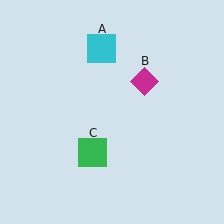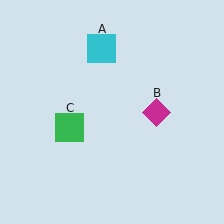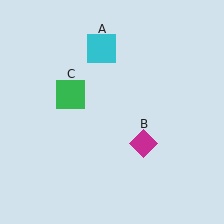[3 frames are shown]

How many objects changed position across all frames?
2 objects changed position: magenta diamond (object B), green square (object C).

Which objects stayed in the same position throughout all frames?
Cyan square (object A) remained stationary.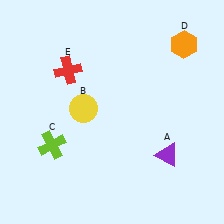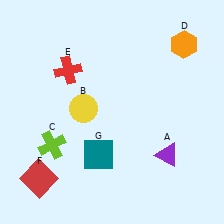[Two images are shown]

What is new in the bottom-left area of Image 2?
A red square (F) was added in the bottom-left area of Image 2.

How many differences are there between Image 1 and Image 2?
There are 2 differences between the two images.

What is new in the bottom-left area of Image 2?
A teal square (G) was added in the bottom-left area of Image 2.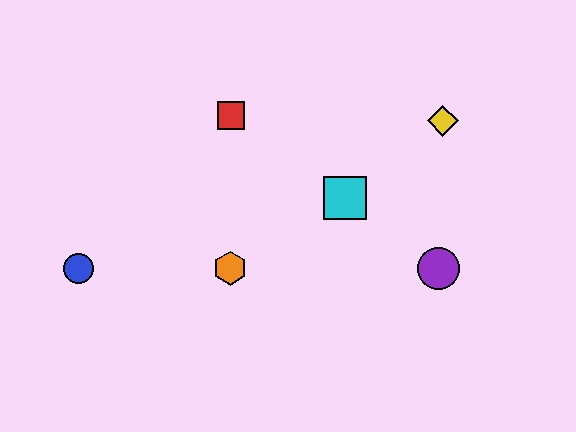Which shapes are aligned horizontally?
The blue circle, the green circle, the purple circle, the orange hexagon are aligned horizontally.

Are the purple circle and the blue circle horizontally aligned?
Yes, both are at y≈268.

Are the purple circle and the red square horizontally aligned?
No, the purple circle is at y≈268 and the red square is at y≈116.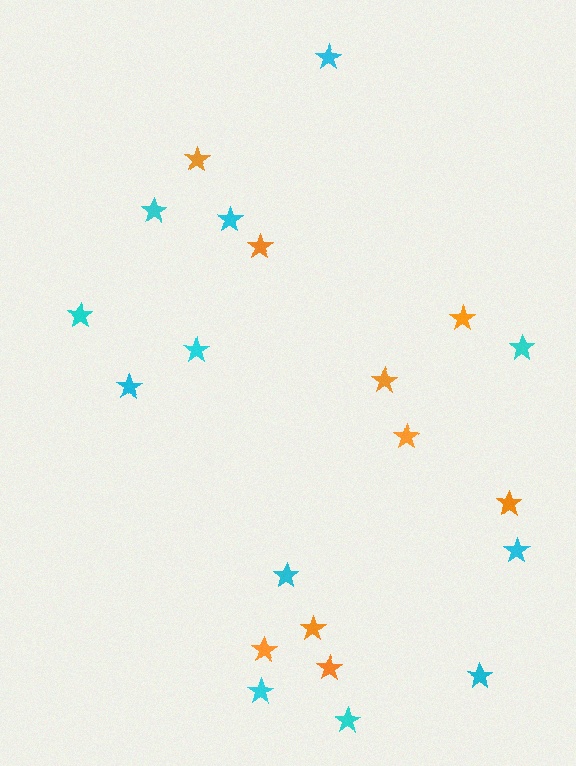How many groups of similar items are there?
There are 2 groups: one group of orange stars (9) and one group of cyan stars (12).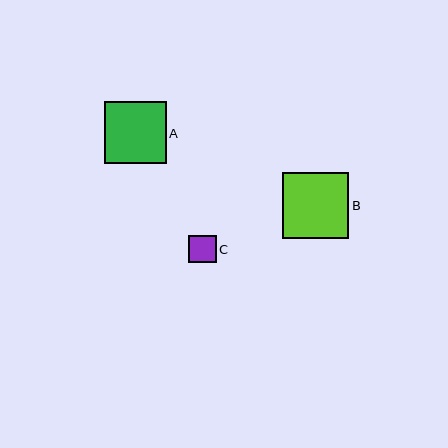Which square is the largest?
Square B is the largest with a size of approximately 66 pixels.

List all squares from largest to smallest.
From largest to smallest: B, A, C.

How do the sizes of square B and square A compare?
Square B and square A are approximately the same size.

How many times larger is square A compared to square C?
Square A is approximately 2.3 times the size of square C.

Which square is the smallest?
Square C is the smallest with a size of approximately 27 pixels.